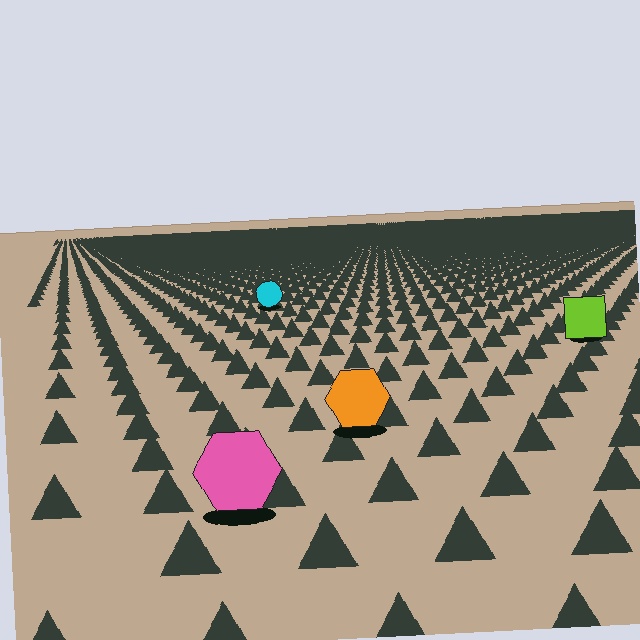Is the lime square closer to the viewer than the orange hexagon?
No. The orange hexagon is closer — you can tell from the texture gradient: the ground texture is coarser near it.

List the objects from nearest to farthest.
From nearest to farthest: the pink hexagon, the orange hexagon, the lime square, the cyan circle.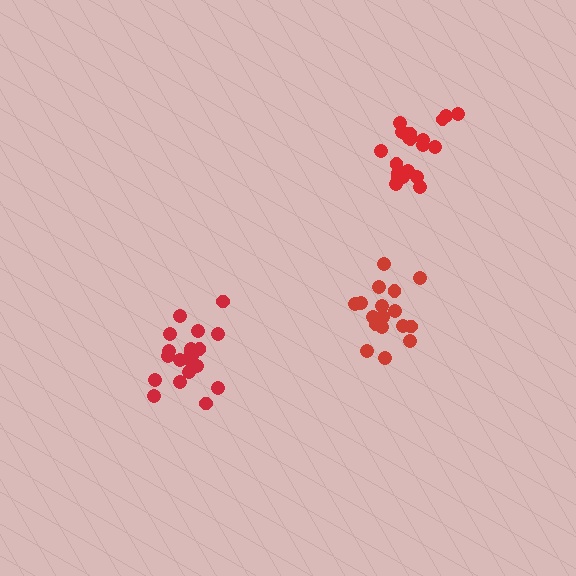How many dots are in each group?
Group 1: 20 dots, Group 2: 17 dots, Group 3: 20 dots (57 total).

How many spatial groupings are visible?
There are 3 spatial groupings.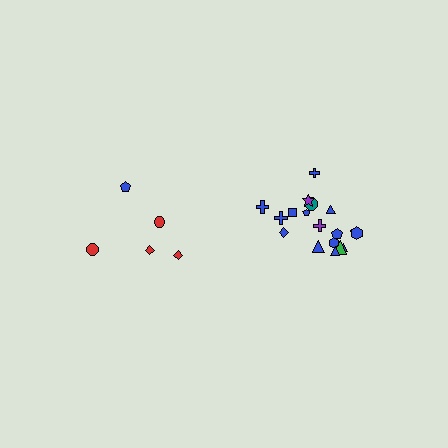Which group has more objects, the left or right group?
The right group.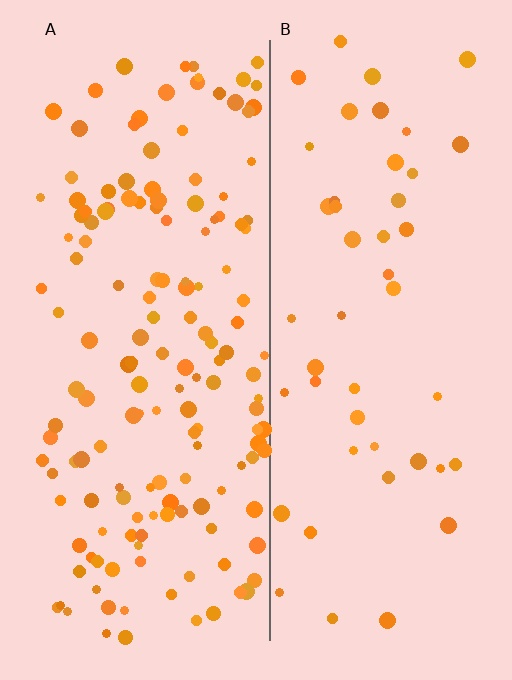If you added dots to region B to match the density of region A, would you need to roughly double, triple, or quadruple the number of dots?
Approximately triple.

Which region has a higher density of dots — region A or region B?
A (the left).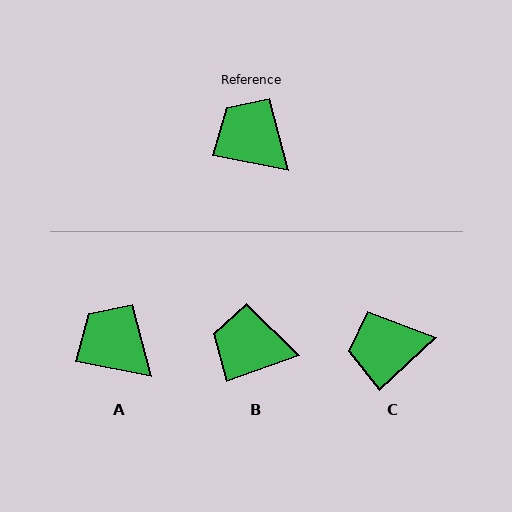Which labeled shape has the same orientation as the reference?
A.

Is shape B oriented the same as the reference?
No, it is off by about 31 degrees.